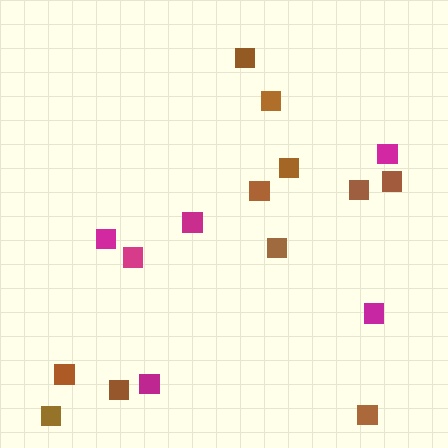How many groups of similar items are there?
There are 2 groups: one group of brown squares (11) and one group of magenta squares (6).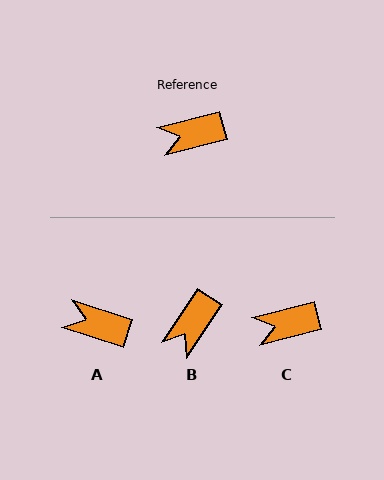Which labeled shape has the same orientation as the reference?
C.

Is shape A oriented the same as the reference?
No, it is off by about 33 degrees.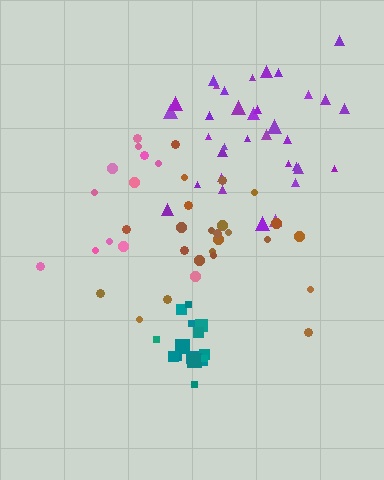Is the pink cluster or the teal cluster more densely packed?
Teal.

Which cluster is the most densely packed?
Teal.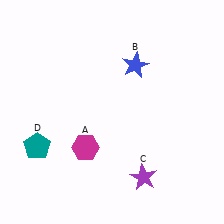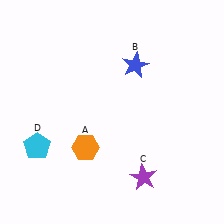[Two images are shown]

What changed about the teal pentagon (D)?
In Image 1, D is teal. In Image 2, it changed to cyan.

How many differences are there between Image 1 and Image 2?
There are 2 differences between the two images.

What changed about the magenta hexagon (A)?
In Image 1, A is magenta. In Image 2, it changed to orange.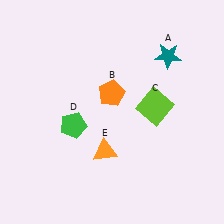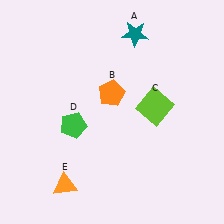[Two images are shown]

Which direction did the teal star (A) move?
The teal star (A) moved left.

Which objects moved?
The objects that moved are: the teal star (A), the orange triangle (E).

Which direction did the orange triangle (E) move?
The orange triangle (E) moved left.